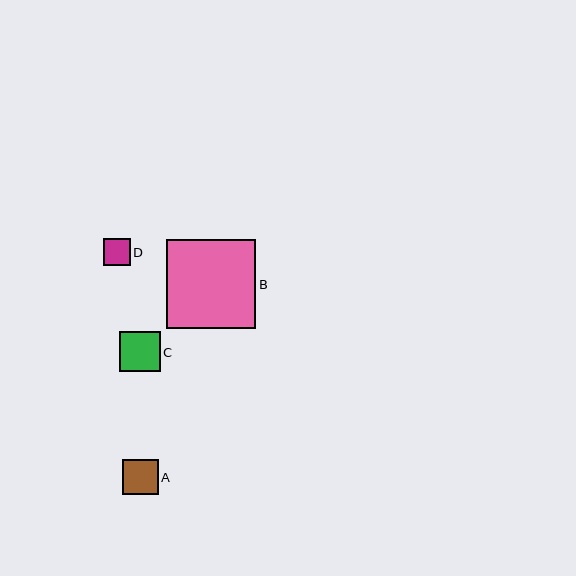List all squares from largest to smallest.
From largest to smallest: B, C, A, D.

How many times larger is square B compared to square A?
Square B is approximately 2.5 times the size of square A.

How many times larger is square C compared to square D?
Square C is approximately 1.5 times the size of square D.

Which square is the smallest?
Square D is the smallest with a size of approximately 27 pixels.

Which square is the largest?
Square B is the largest with a size of approximately 89 pixels.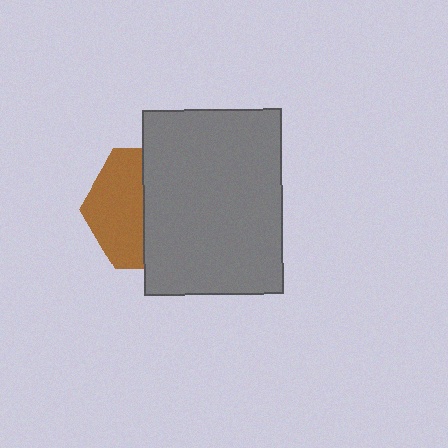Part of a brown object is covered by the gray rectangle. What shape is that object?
It is a hexagon.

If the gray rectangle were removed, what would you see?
You would see the complete brown hexagon.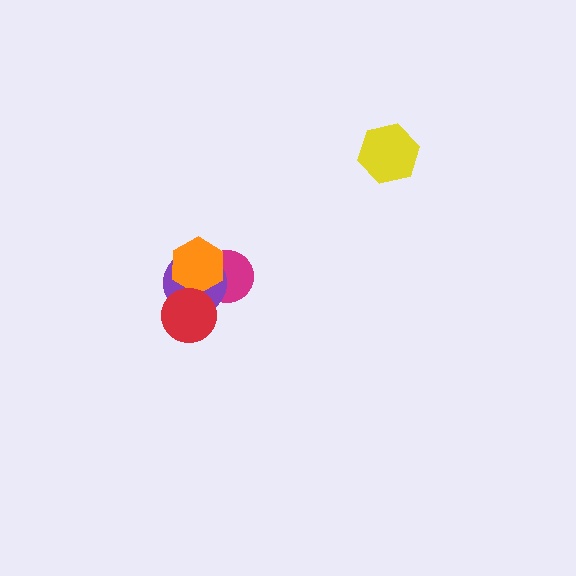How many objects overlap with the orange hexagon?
2 objects overlap with the orange hexagon.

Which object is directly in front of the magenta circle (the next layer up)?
The purple circle is directly in front of the magenta circle.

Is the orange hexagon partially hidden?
No, no other shape covers it.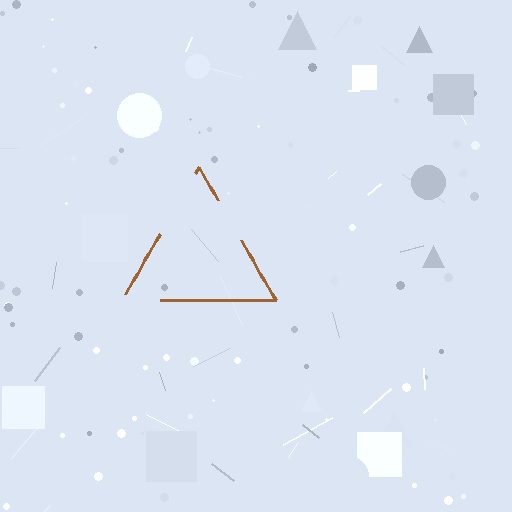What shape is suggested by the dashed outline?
The dashed outline suggests a triangle.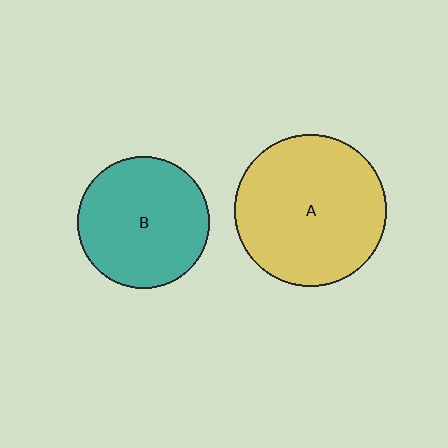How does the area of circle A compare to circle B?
Approximately 1.3 times.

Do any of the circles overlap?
No, none of the circles overlap.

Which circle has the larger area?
Circle A (yellow).